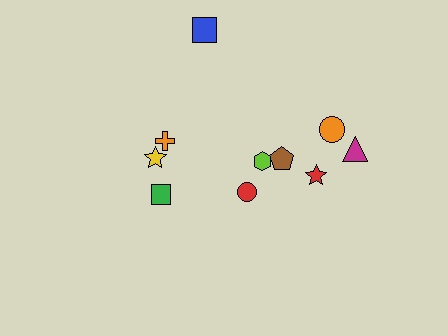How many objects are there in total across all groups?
There are 10 objects.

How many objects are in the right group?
There are 6 objects.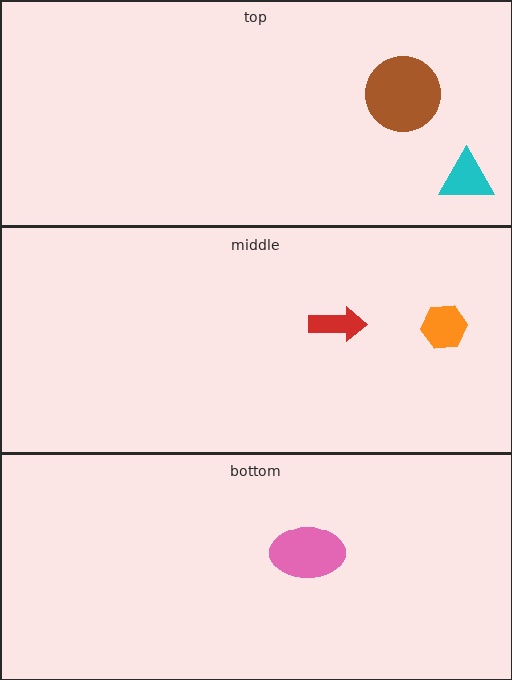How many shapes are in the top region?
2.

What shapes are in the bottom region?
The pink ellipse.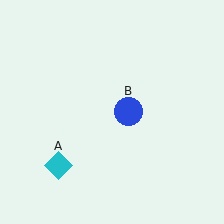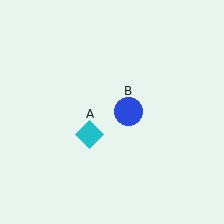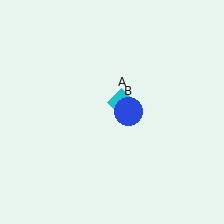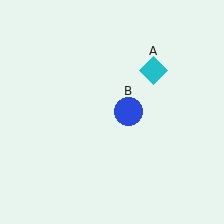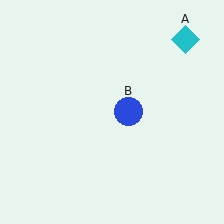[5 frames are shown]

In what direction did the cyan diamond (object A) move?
The cyan diamond (object A) moved up and to the right.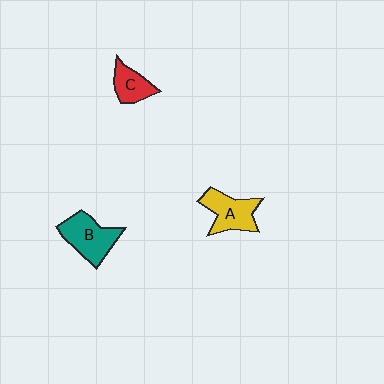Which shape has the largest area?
Shape B (teal).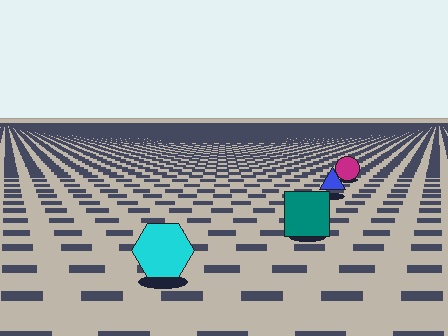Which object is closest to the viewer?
The cyan hexagon is closest. The texture marks near it are larger and more spread out.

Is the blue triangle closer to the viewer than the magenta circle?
Yes. The blue triangle is closer — you can tell from the texture gradient: the ground texture is coarser near it.